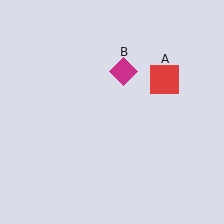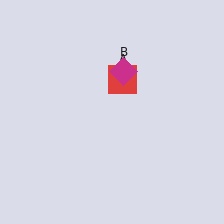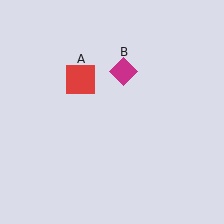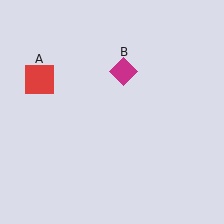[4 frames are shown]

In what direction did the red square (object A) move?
The red square (object A) moved left.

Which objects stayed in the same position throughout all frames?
Magenta diamond (object B) remained stationary.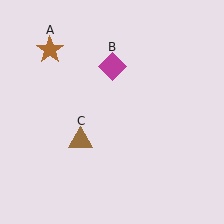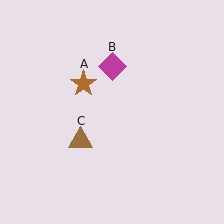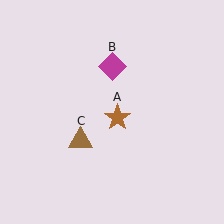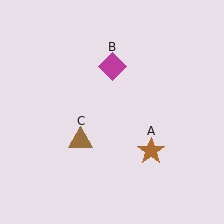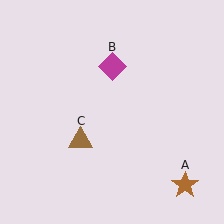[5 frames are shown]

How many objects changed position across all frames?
1 object changed position: brown star (object A).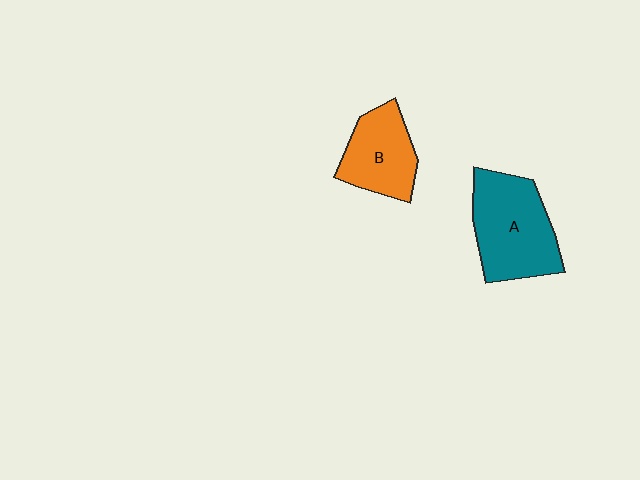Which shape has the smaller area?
Shape B (orange).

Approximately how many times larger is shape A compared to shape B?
Approximately 1.4 times.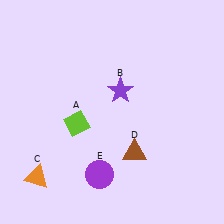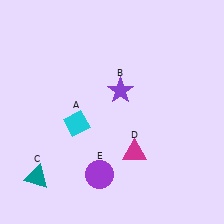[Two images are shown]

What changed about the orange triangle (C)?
In Image 1, C is orange. In Image 2, it changed to teal.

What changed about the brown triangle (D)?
In Image 1, D is brown. In Image 2, it changed to magenta.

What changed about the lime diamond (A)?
In Image 1, A is lime. In Image 2, it changed to cyan.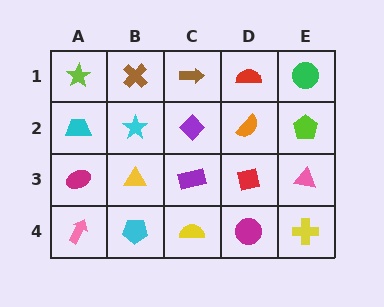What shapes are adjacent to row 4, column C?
A purple rectangle (row 3, column C), a cyan pentagon (row 4, column B), a magenta circle (row 4, column D).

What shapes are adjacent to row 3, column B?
A cyan star (row 2, column B), a cyan pentagon (row 4, column B), a magenta ellipse (row 3, column A), a purple rectangle (row 3, column C).